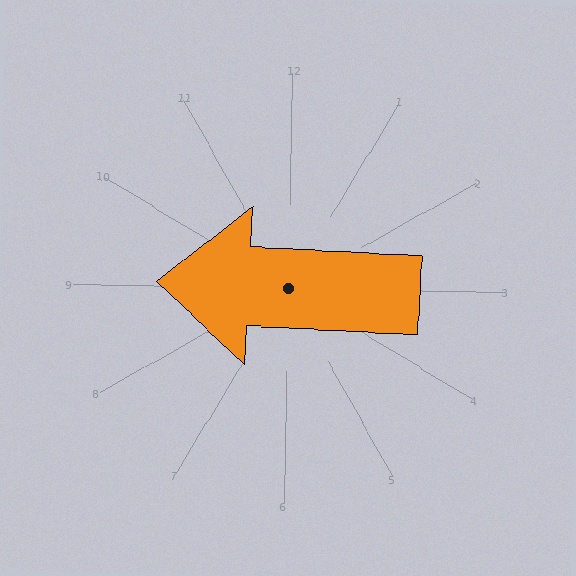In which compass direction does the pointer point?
West.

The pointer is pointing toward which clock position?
Roughly 9 o'clock.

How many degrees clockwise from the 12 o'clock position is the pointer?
Approximately 272 degrees.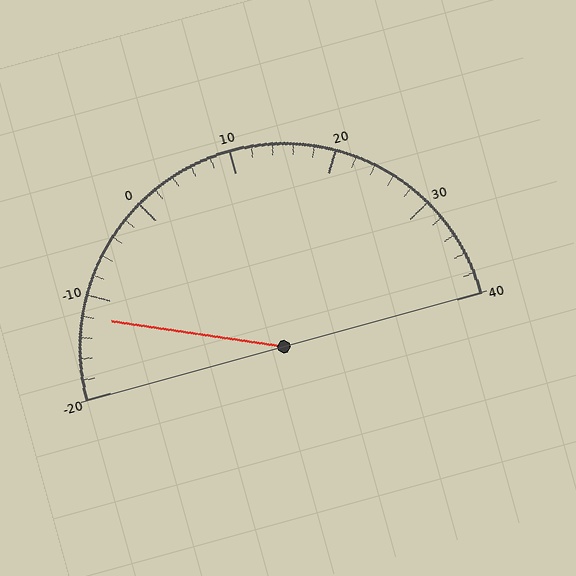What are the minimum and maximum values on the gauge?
The gauge ranges from -20 to 40.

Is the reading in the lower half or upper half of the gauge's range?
The reading is in the lower half of the range (-20 to 40).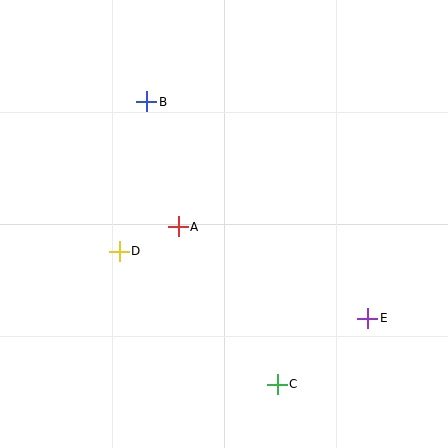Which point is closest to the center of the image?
Point A at (178, 227) is closest to the center.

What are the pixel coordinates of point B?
Point B is at (147, 102).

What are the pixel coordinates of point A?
Point A is at (178, 227).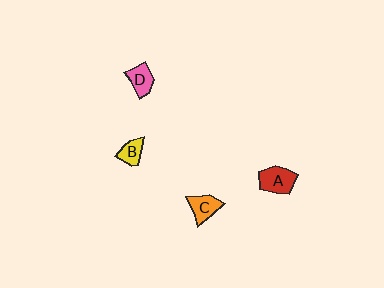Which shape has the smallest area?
Shape B (yellow).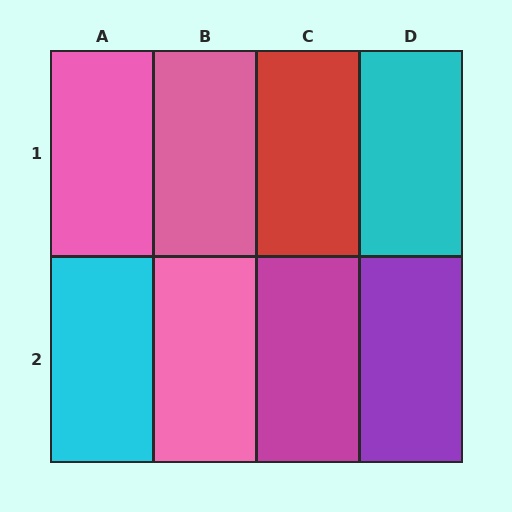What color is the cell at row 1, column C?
Red.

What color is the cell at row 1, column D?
Cyan.